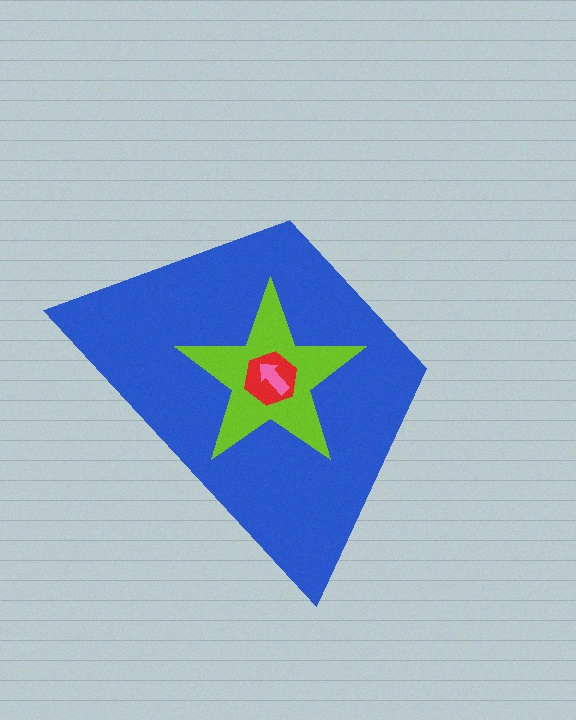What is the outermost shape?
The blue trapezoid.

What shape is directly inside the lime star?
The red hexagon.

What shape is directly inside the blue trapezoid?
The lime star.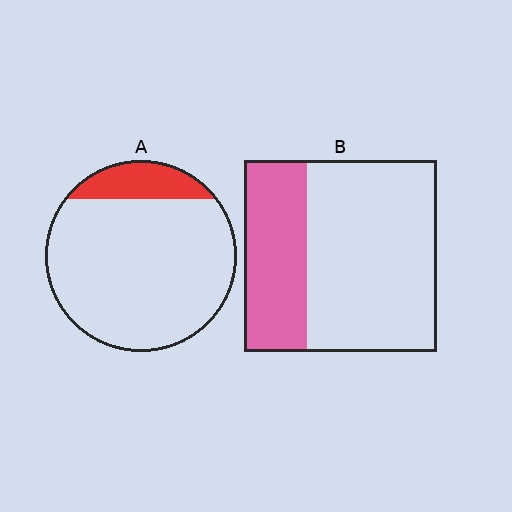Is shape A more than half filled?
No.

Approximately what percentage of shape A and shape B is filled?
A is approximately 15% and B is approximately 35%.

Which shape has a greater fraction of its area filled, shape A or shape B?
Shape B.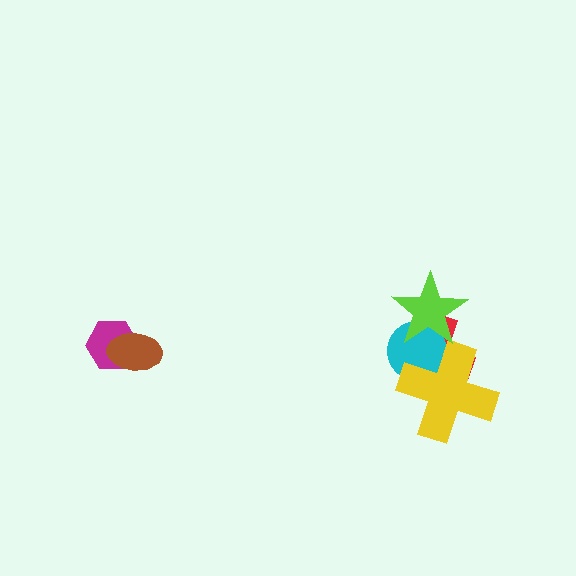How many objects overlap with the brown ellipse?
1 object overlaps with the brown ellipse.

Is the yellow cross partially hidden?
No, no other shape covers it.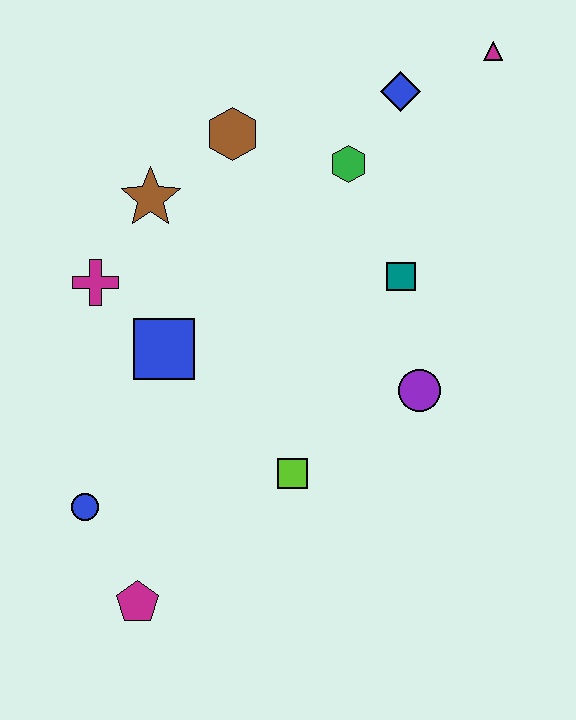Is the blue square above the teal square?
No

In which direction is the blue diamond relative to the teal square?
The blue diamond is above the teal square.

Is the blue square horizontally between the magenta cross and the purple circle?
Yes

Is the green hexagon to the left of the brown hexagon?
No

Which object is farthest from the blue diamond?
The magenta pentagon is farthest from the blue diamond.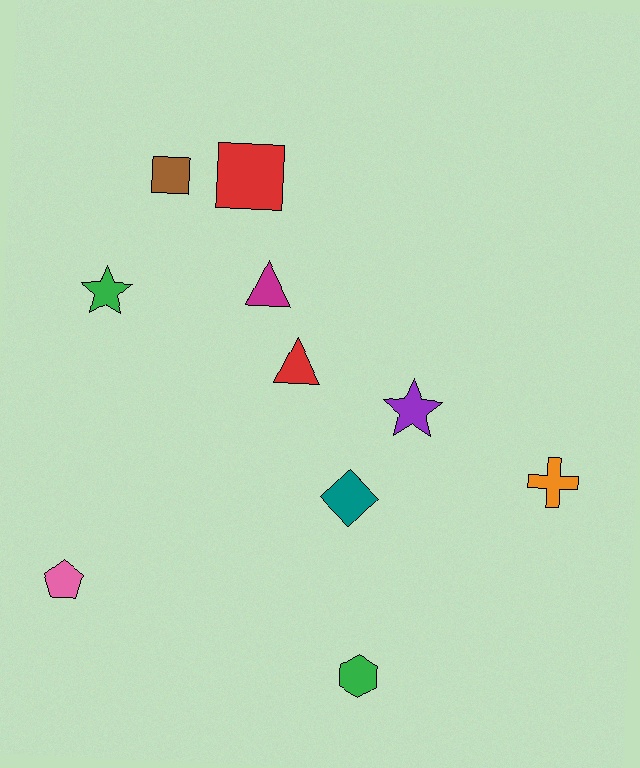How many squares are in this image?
There are 2 squares.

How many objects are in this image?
There are 10 objects.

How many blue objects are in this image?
There are no blue objects.